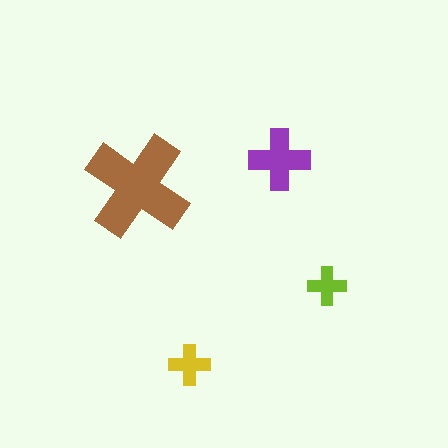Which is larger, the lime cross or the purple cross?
The purple one.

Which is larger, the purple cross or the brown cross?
The brown one.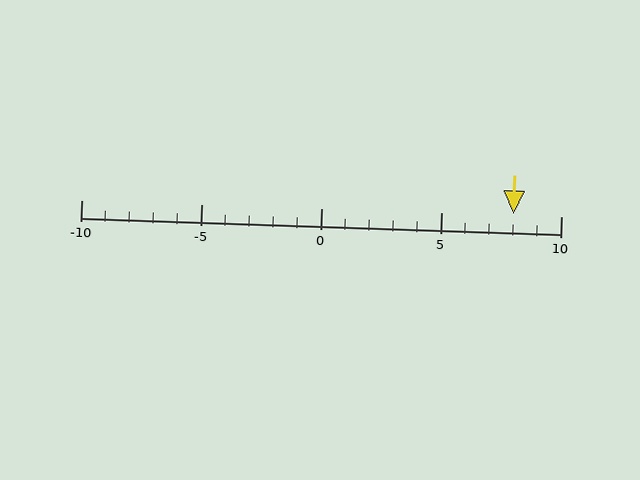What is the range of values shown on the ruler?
The ruler shows values from -10 to 10.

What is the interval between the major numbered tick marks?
The major tick marks are spaced 5 units apart.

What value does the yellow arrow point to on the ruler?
The yellow arrow points to approximately 8.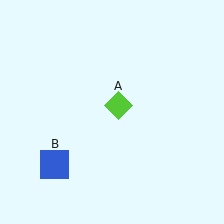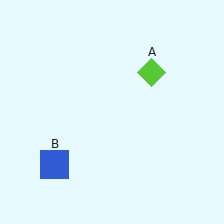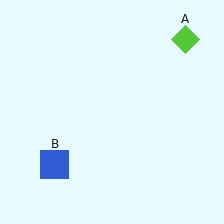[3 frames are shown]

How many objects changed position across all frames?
1 object changed position: lime diamond (object A).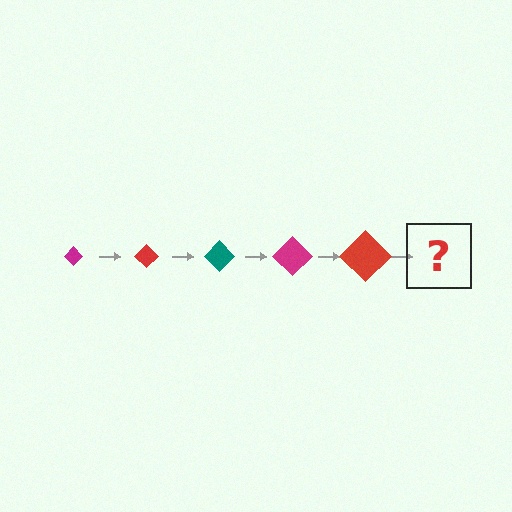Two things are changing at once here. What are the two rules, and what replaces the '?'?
The two rules are that the diamond grows larger each step and the color cycles through magenta, red, and teal. The '?' should be a teal diamond, larger than the previous one.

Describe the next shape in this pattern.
It should be a teal diamond, larger than the previous one.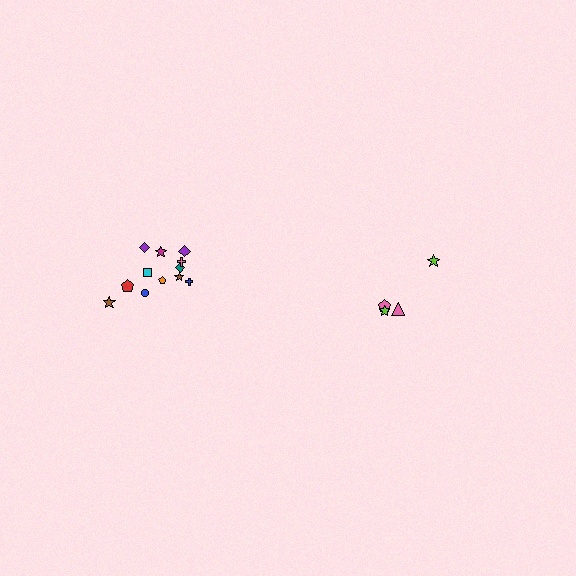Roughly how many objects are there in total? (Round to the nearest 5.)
Roughly 15 objects in total.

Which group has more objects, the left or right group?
The left group.